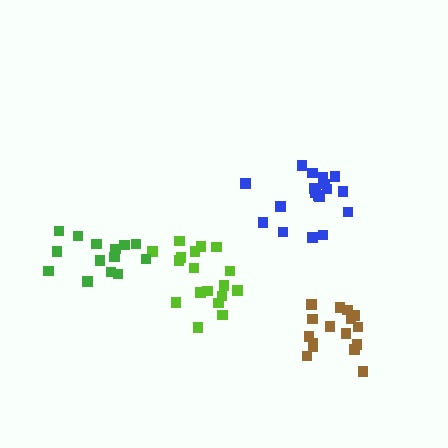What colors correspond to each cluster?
The clusters are colored: lime, brown, blue, green.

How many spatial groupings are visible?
There are 4 spatial groupings.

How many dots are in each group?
Group 1: 18 dots, Group 2: 16 dots, Group 3: 18 dots, Group 4: 14 dots (66 total).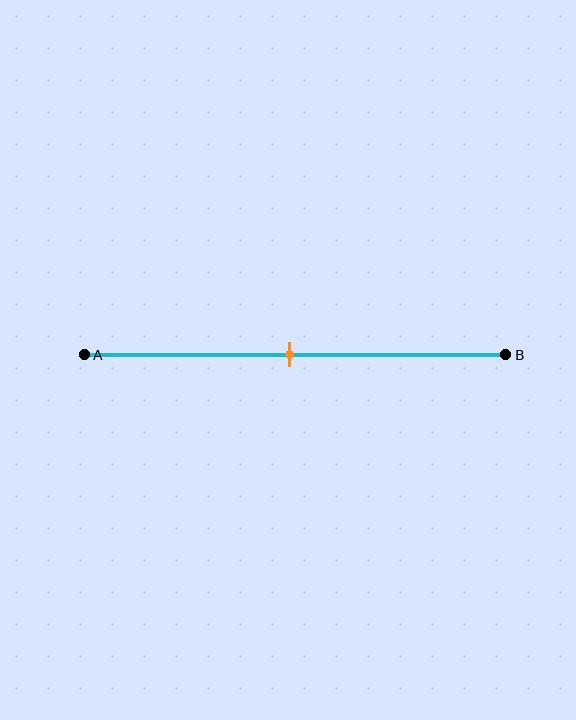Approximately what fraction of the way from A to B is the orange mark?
The orange mark is approximately 50% of the way from A to B.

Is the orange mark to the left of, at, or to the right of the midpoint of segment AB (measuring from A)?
The orange mark is approximately at the midpoint of segment AB.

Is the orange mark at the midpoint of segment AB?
Yes, the mark is approximately at the midpoint.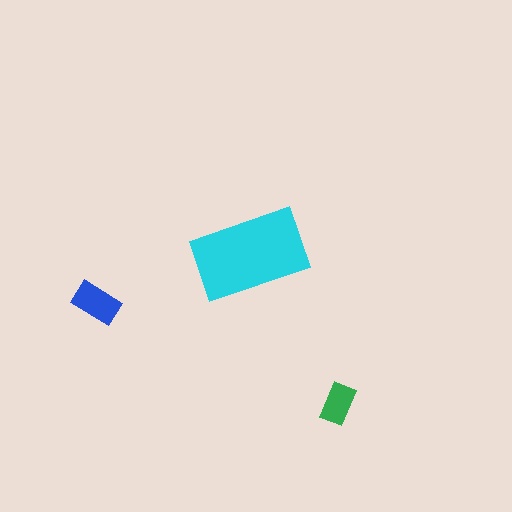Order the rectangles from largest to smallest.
the cyan one, the blue one, the green one.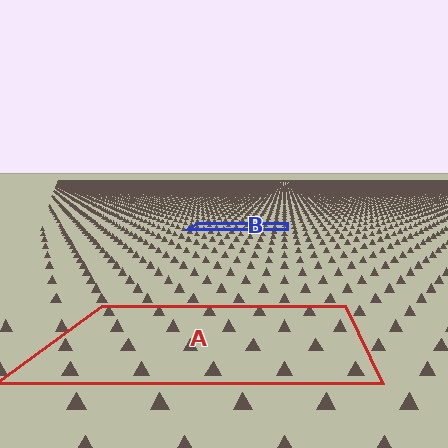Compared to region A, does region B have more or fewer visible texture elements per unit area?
Region B has more texture elements per unit area — they are packed more densely because it is farther away.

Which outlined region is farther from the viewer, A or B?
Region B is farther from the viewer — the texture elements inside it appear smaller and more densely packed.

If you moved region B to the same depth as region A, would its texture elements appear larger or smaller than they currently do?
They would appear larger. At a closer depth, the same texture elements are projected at a bigger on-screen size.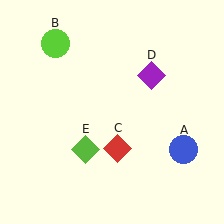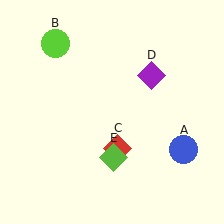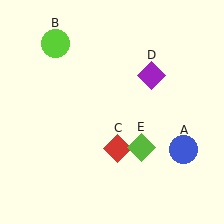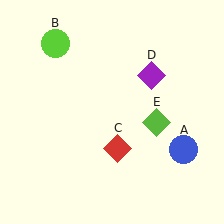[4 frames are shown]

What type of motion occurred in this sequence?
The lime diamond (object E) rotated counterclockwise around the center of the scene.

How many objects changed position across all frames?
1 object changed position: lime diamond (object E).